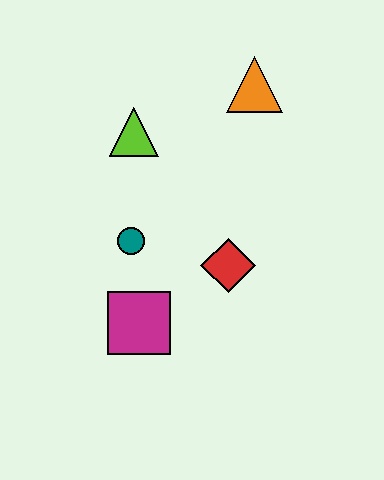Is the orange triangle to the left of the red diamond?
No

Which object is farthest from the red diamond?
The orange triangle is farthest from the red diamond.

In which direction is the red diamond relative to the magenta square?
The red diamond is to the right of the magenta square.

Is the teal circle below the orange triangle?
Yes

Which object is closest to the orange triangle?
The lime triangle is closest to the orange triangle.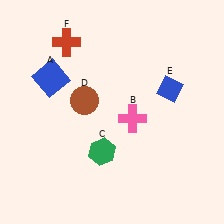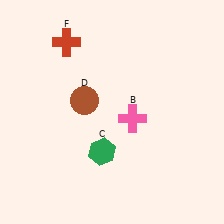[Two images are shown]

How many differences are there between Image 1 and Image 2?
There are 2 differences between the two images.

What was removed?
The blue diamond (E), the blue square (A) were removed in Image 2.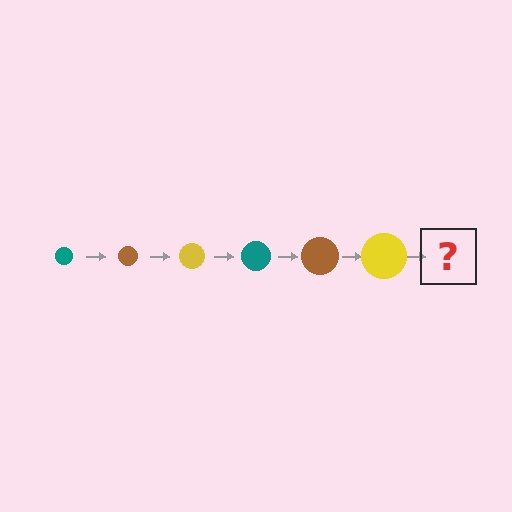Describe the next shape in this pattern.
It should be a teal circle, larger than the previous one.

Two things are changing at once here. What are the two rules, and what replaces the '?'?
The two rules are that the circle grows larger each step and the color cycles through teal, brown, and yellow. The '?' should be a teal circle, larger than the previous one.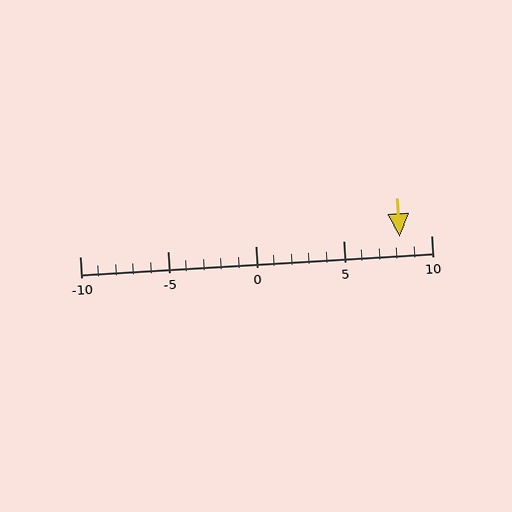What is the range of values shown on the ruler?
The ruler shows values from -10 to 10.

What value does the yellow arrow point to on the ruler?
The yellow arrow points to approximately 8.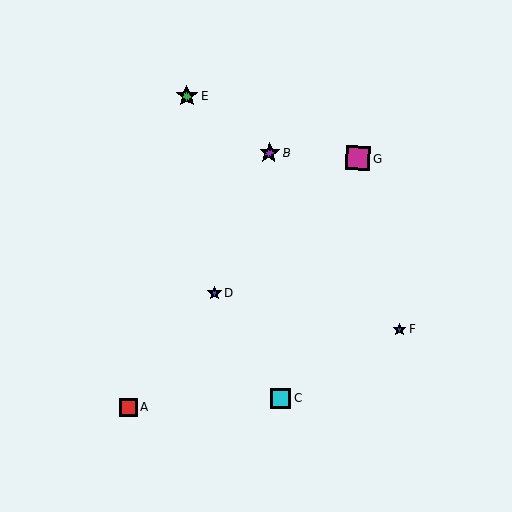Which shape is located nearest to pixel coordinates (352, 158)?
The magenta square (labeled G) at (358, 158) is nearest to that location.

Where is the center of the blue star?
The center of the blue star is at (214, 293).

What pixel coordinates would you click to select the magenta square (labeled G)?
Click at (358, 158) to select the magenta square G.